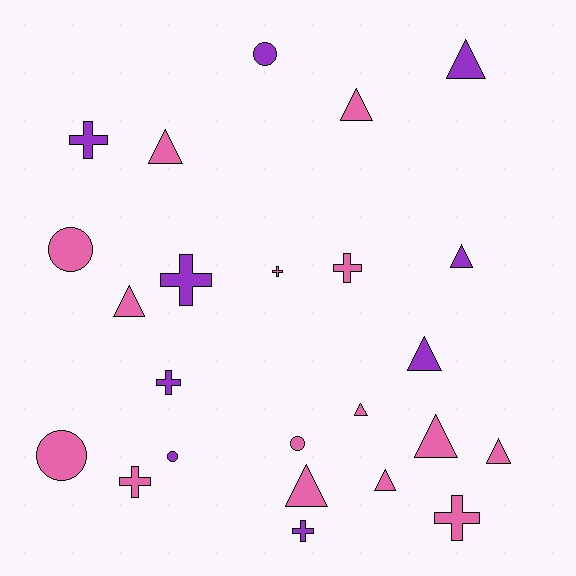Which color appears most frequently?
Pink, with 15 objects.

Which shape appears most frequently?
Triangle, with 11 objects.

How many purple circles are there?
There are 2 purple circles.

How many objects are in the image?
There are 24 objects.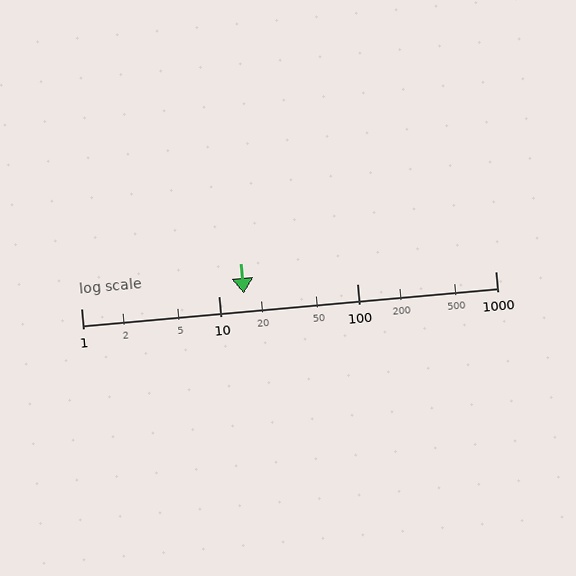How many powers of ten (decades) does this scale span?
The scale spans 3 decades, from 1 to 1000.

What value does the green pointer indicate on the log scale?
The pointer indicates approximately 15.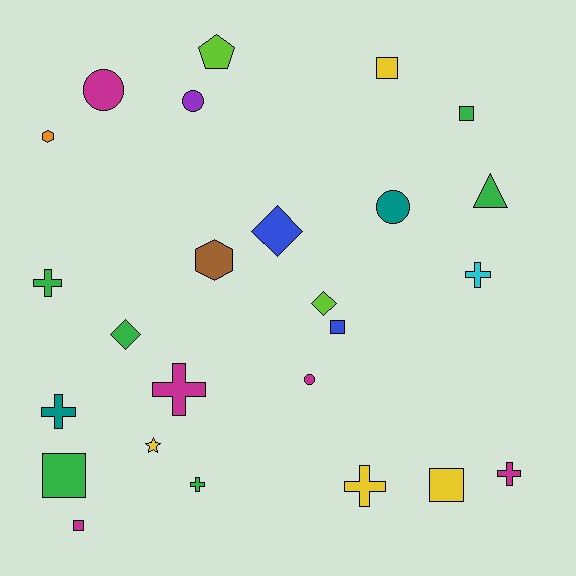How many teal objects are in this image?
There are 2 teal objects.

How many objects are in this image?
There are 25 objects.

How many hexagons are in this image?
There are 2 hexagons.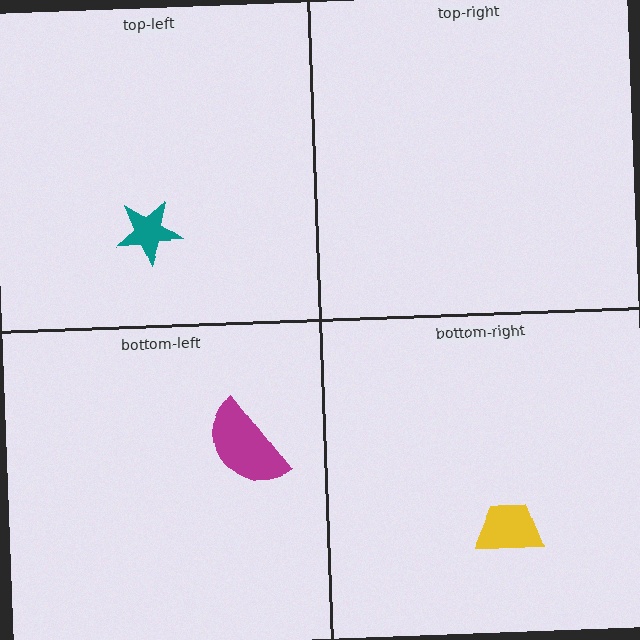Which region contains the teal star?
The top-left region.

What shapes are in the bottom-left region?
The magenta semicircle.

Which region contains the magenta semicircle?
The bottom-left region.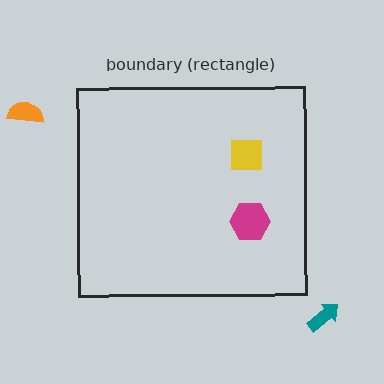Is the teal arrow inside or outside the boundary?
Outside.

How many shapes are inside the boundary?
2 inside, 2 outside.